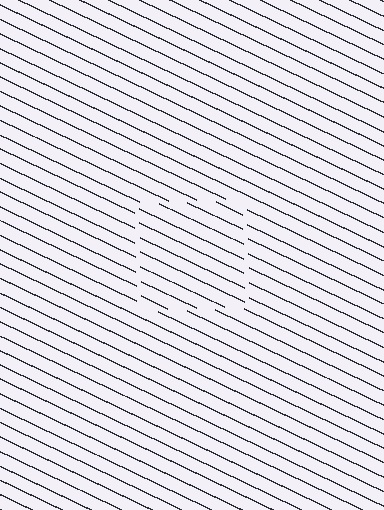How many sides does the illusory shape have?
4 sides — the line-ends trace a square.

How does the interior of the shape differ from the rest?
The interior of the shape contains the same grating, shifted by half a period — the contour is defined by the phase discontinuity where line-ends from the inner and outer gratings abut.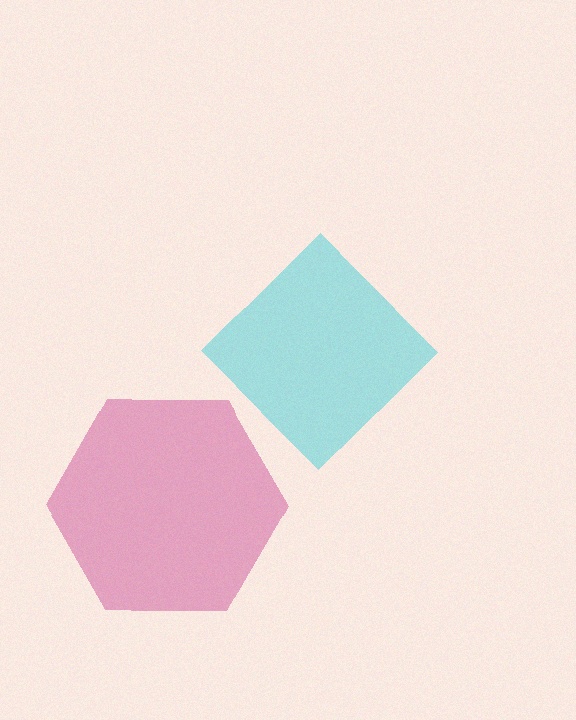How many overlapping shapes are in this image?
There are 2 overlapping shapes in the image.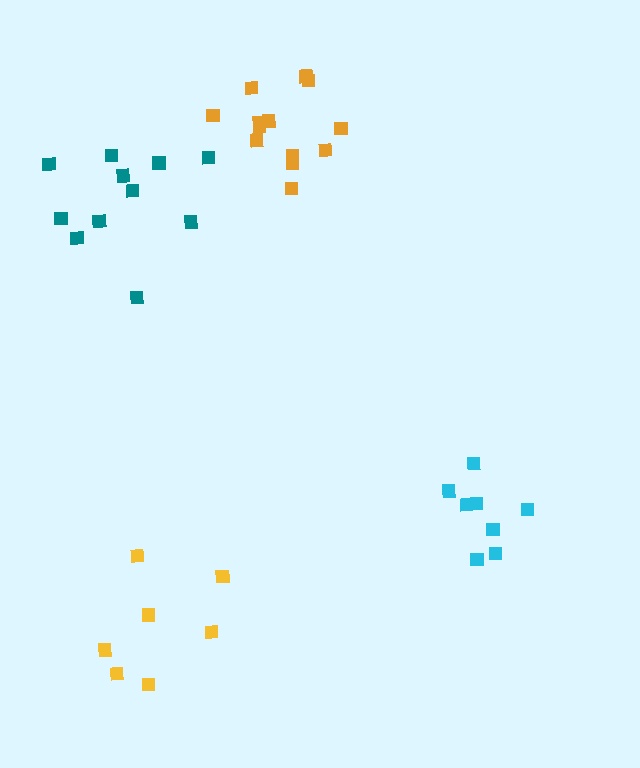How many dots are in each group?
Group 1: 11 dots, Group 2: 7 dots, Group 3: 8 dots, Group 4: 13 dots (39 total).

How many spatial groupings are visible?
There are 4 spatial groupings.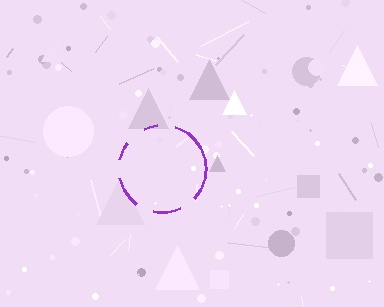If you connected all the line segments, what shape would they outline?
They would outline a circle.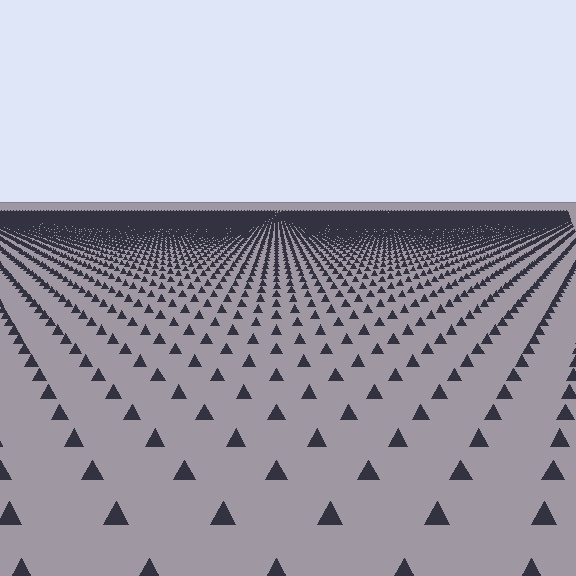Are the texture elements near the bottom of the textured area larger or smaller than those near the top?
Larger. Near the bottom, elements are closer to the viewer and appear at a bigger on-screen size.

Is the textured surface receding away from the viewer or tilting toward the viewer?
The surface is receding away from the viewer. Texture elements get smaller and denser toward the top.